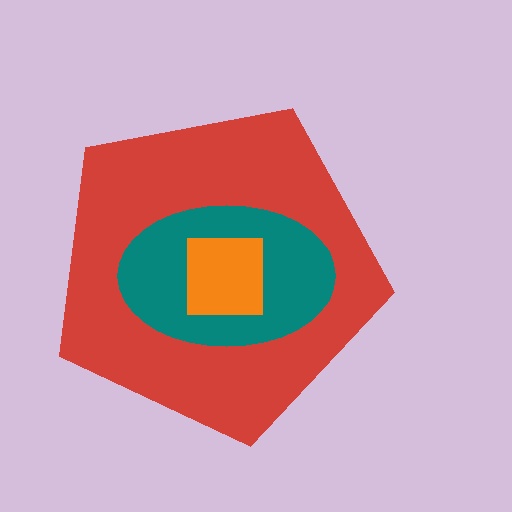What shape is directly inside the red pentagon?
The teal ellipse.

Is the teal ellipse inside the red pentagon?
Yes.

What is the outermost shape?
The red pentagon.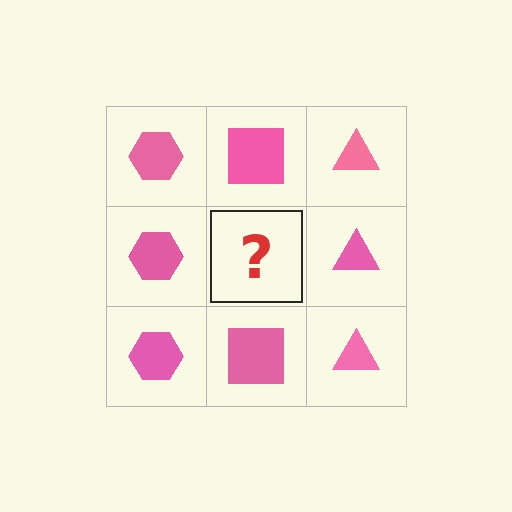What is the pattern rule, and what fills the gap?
The rule is that each column has a consistent shape. The gap should be filled with a pink square.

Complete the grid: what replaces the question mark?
The question mark should be replaced with a pink square.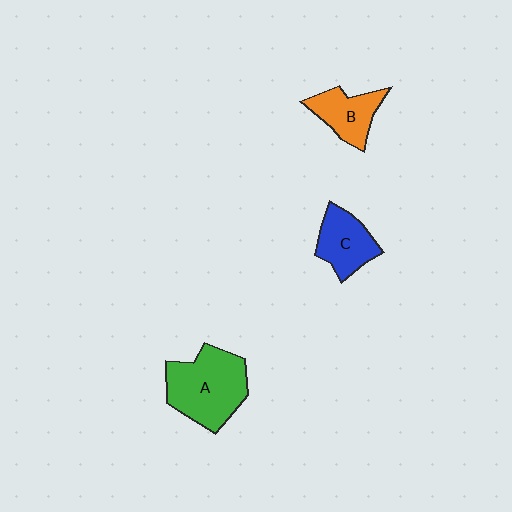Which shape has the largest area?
Shape A (green).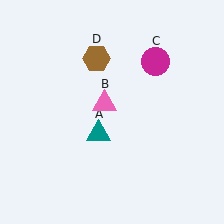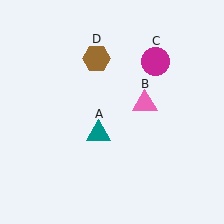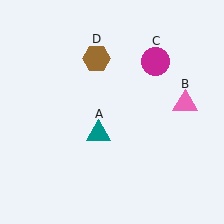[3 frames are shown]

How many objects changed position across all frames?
1 object changed position: pink triangle (object B).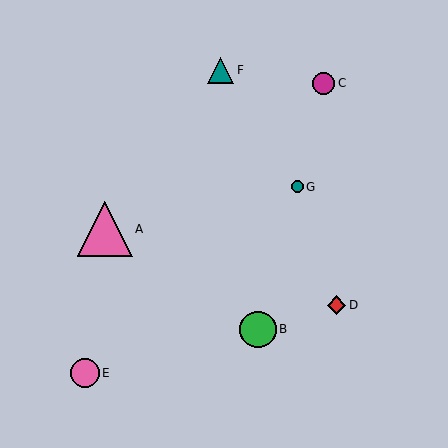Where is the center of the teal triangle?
The center of the teal triangle is at (221, 70).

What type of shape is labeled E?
Shape E is a pink circle.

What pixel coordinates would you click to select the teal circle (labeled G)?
Click at (297, 187) to select the teal circle G.